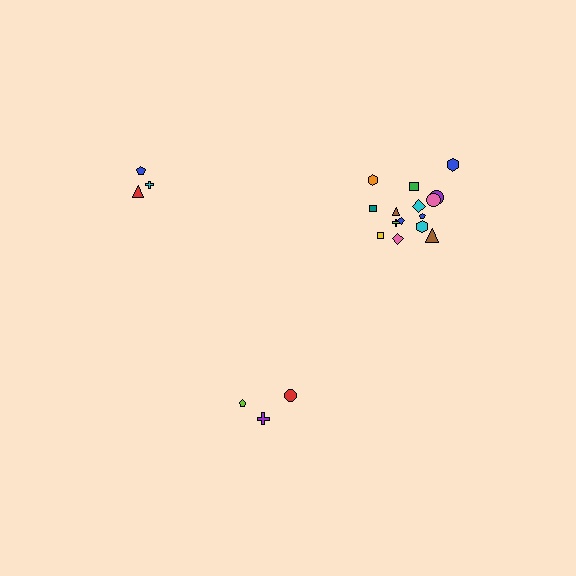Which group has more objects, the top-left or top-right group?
The top-right group.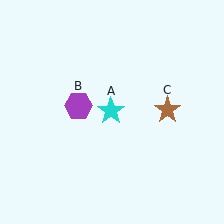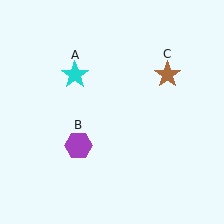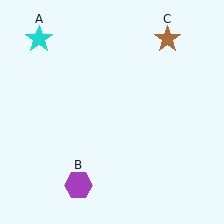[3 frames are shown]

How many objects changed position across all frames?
3 objects changed position: cyan star (object A), purple hexagon (object B), brown star (object C).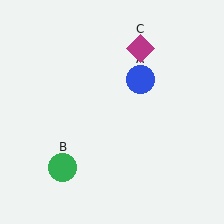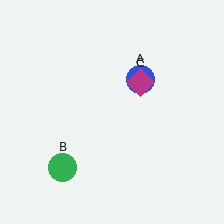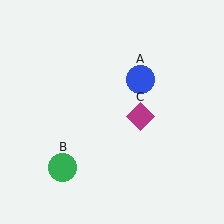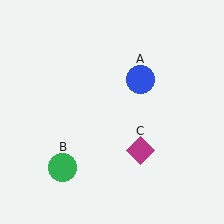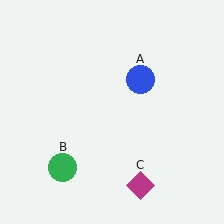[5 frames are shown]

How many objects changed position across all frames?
1 object changed position: magenta diamond (object C).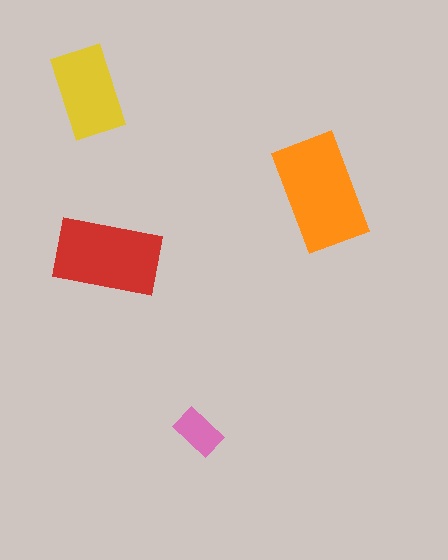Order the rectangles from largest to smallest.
the orange one, the red one, the yellow one, the pink one.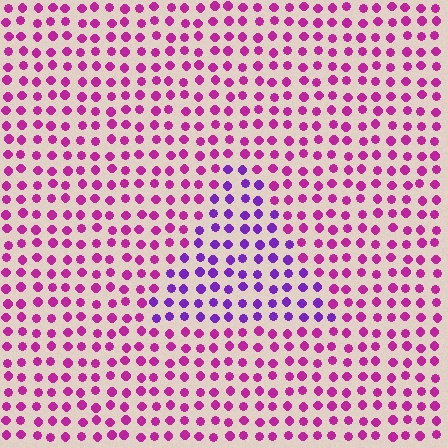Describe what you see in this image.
The image is filled with small magenta elements in a uniform arrangement. A triangle-shaped region is visible where the elements are tinted to a slightly different hue, forming a subtle color boundary.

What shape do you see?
I see a triangle.